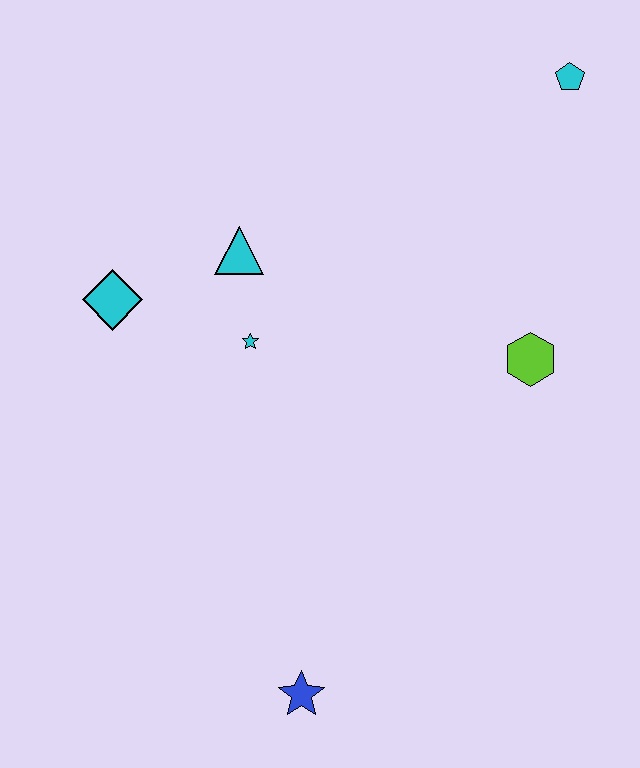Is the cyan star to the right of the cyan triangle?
Yes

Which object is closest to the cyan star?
The cyan triangle is closest to the cyan star.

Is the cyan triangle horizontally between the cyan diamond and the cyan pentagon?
Yes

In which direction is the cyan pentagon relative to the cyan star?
The cyan pentagon is to the right of the cyan star.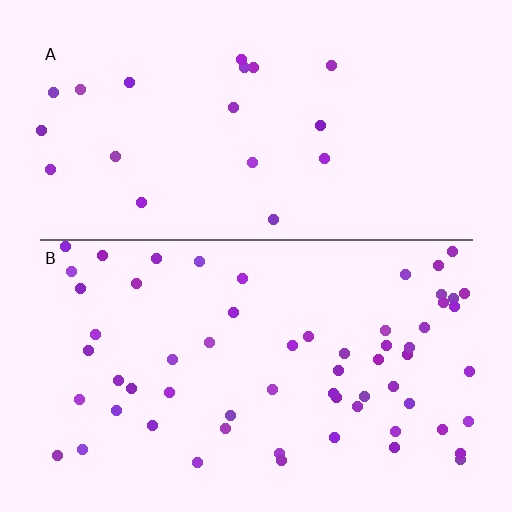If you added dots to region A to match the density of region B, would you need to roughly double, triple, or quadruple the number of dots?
Approximately triple.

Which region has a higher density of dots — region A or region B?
B (the bottom).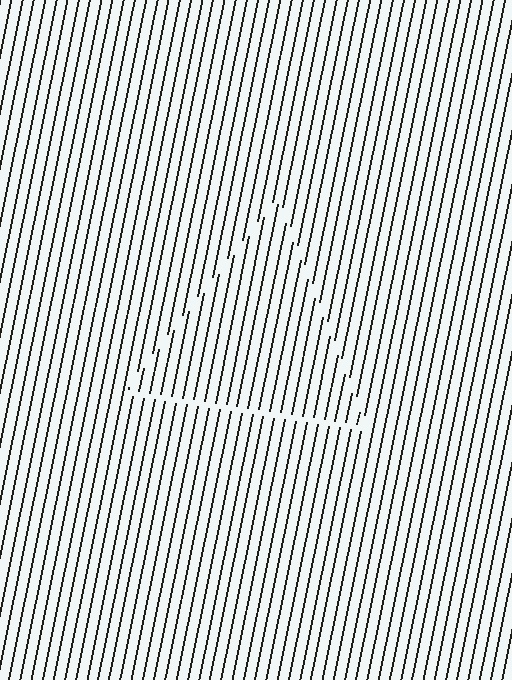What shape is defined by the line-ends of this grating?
An illusory triangle. The interior of the shape contains the same grating, shifted by half a period — the contour is defined by the phase discontinuity where line-ends from the inner and outer gratings abut.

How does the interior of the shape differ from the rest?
The interior of the shape contains the same grating, shifted by half a period — the contour is defined by the phase discontinuity where line-ends from the inner and outer gratings abut.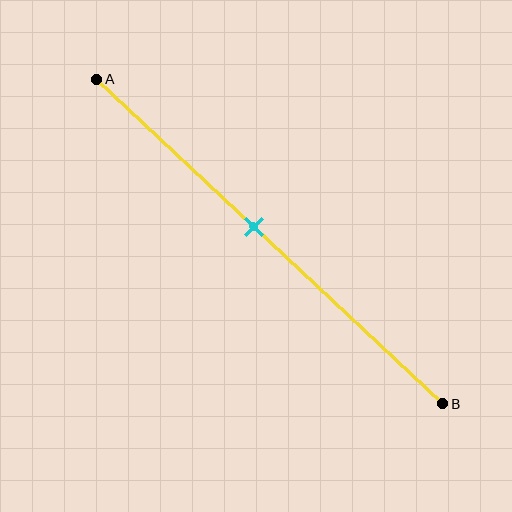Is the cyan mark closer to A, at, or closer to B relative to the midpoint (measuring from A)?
The cyan mark is closer to point A than the midpoint of segment AB.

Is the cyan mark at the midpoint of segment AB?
No, the mark is at about 45% from A, not at the 50% midpoint.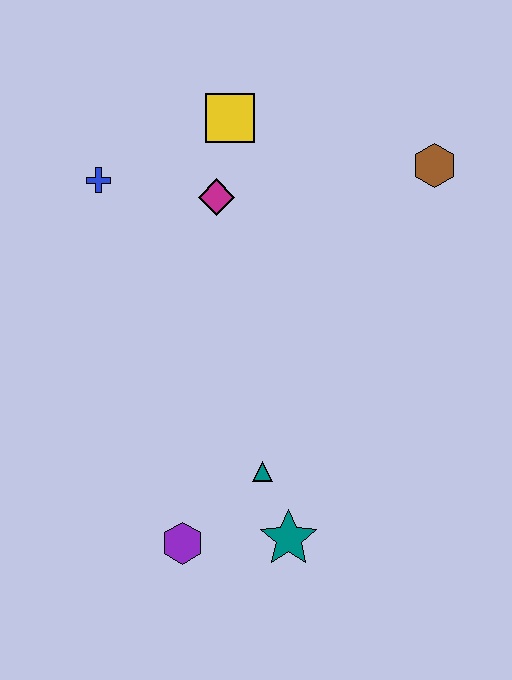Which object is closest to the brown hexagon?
The yellow square is closest to the brown hexagon.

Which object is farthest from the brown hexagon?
The purple hexagon is farthest from the brown hexagon.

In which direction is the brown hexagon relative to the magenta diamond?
The brown hexagon is to the right of the magenta diamond.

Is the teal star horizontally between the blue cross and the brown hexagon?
Yes